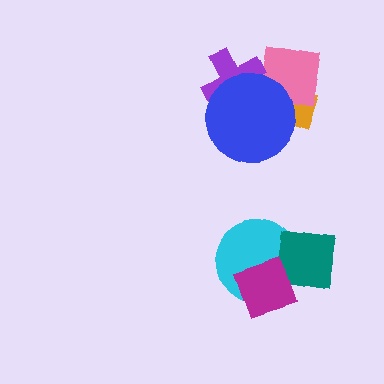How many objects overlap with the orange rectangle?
2 objects overlap with the orange rectangle.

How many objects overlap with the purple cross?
1 object overlaps with the purple cross.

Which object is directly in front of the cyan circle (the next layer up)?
The teal square is directly in front of the cyan circle.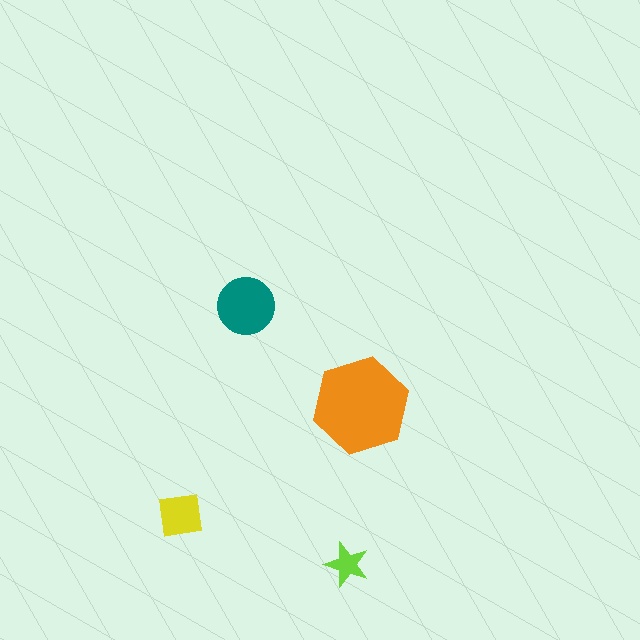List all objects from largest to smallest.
The orange hexagon, the teal circle, the yellow square, the lime star.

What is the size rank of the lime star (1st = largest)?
4th.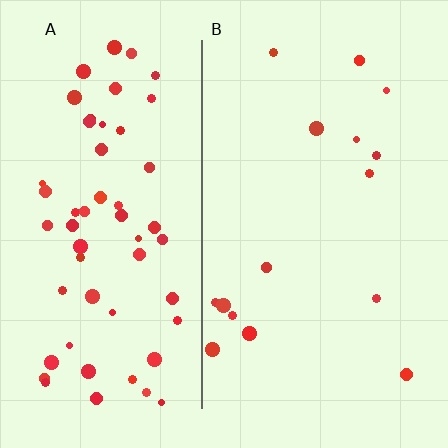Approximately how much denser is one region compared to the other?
Approximately 3.7× — region A over region B.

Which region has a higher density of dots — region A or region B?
A (the left).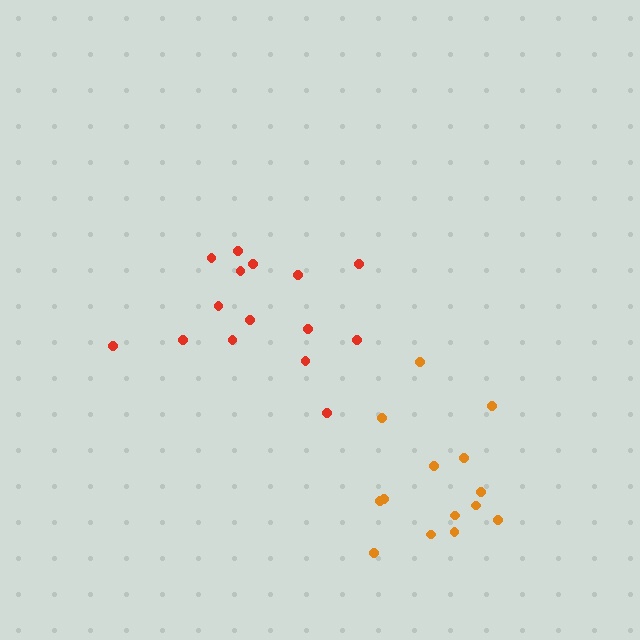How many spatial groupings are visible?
There are 2 spatial groupings.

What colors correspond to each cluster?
The clusters are colored: red, orange.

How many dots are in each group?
Group 1: 15 dots, Group 2: 14 dots (29 total).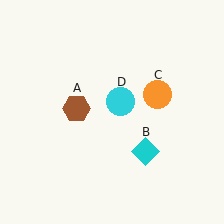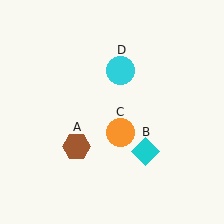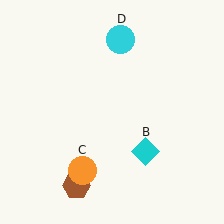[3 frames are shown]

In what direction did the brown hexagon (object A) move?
The brown hexagon (object A) moved down.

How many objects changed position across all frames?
3 objects changed position: brown hexagon (object A), orange circle (object C), cyan circle (object D).